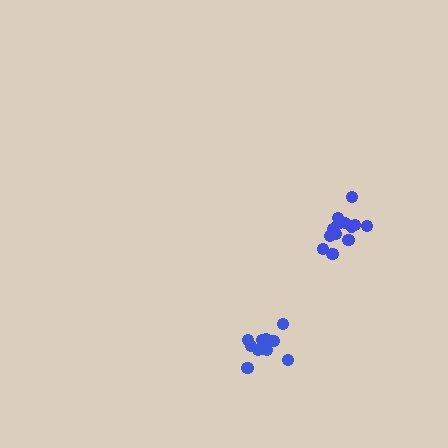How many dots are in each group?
Group 1: 11 dots, Group 2: 13 dots (24 total).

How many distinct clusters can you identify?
There are 2 distinct clusters.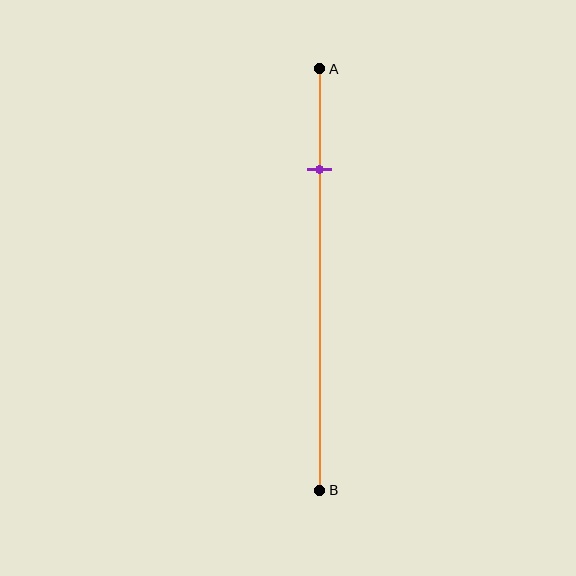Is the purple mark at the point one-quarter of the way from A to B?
Yes, the mark is approximately at the one-quarter point.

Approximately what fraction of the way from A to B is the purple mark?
The purple mark is approximately 25% of the way from A to B.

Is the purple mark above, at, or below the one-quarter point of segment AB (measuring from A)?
The purple mark is approximately at the one-quarter point of segment AB.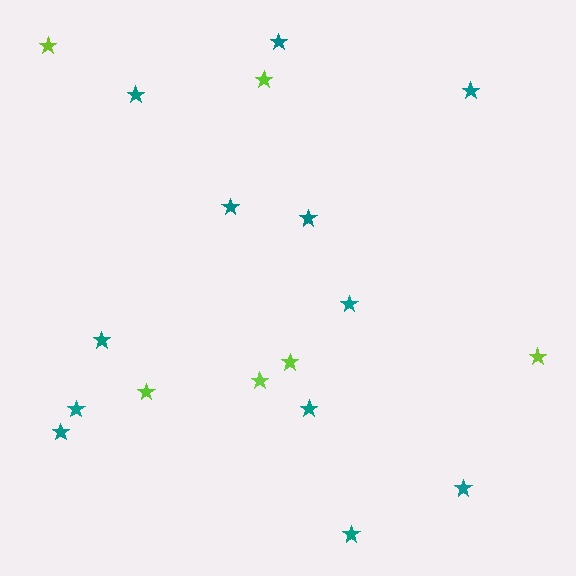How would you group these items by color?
There are 2 groups: one group of teal stars (12) and one group of lime stars (6).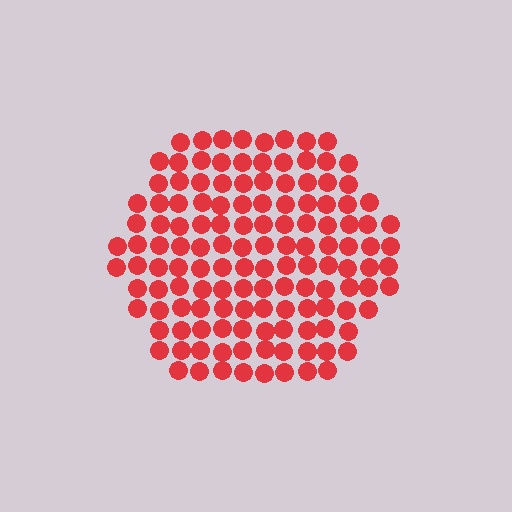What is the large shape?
The large shape is a hexagon.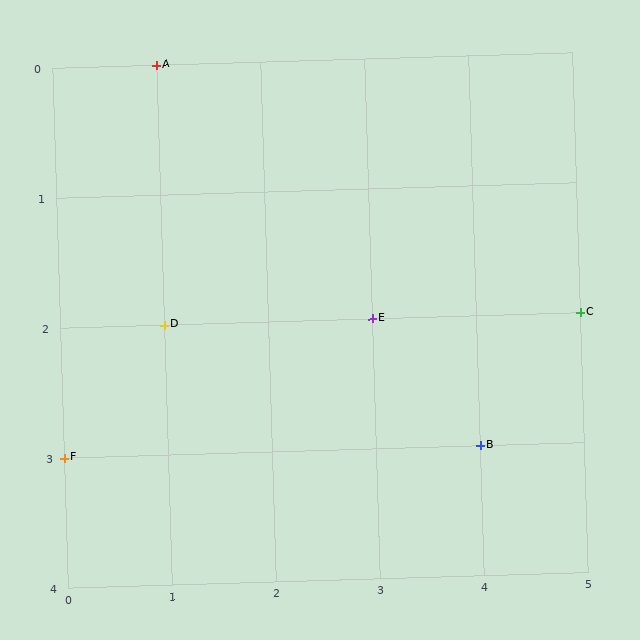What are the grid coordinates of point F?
Point F is at grid coordinates (0, 3).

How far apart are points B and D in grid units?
Points B and D are 3 columns and 1 row apart (about 3.2 grid units diagonally).